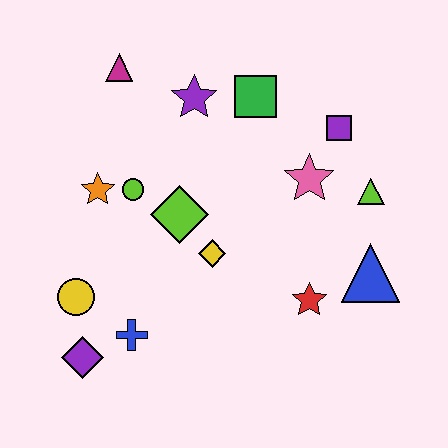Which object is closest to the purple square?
The pink star is closest to the purple square.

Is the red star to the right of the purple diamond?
Yes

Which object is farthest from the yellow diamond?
The magenta triangle is farthest from the yellow diamond.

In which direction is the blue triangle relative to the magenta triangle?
The blue triangle is to the right of the magenta triangle.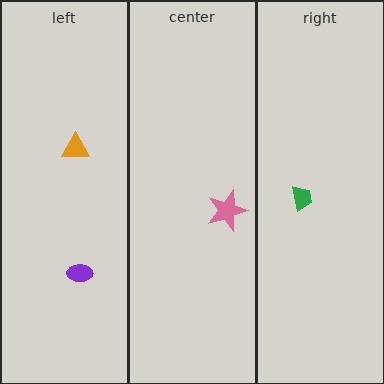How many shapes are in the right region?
1.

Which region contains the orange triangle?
The left region.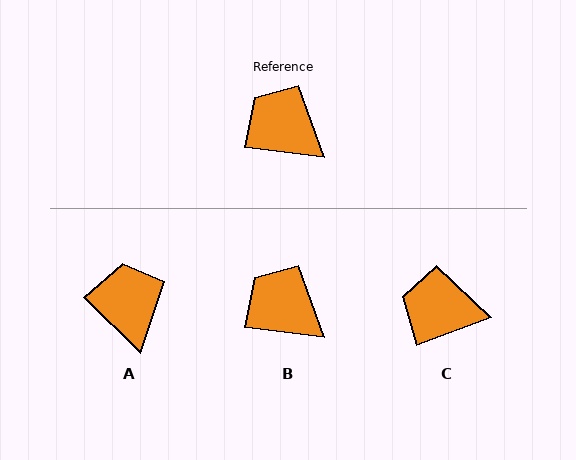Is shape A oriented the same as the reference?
No, it is off by about 38 degrees.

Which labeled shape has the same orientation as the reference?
B.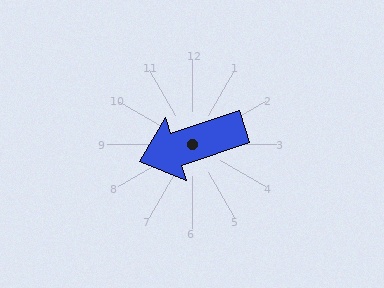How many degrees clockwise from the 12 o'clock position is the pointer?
Approximately 251 degrees.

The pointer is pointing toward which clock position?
Roughly 8 o'clock.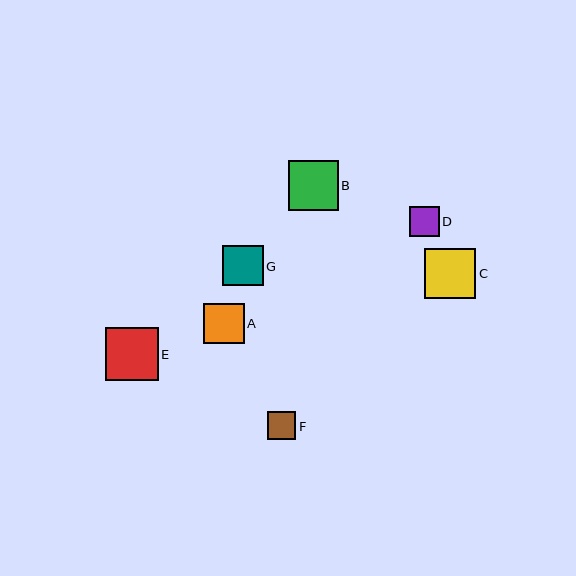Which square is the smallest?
Square F is the smallest with a size of approximately 28 pixels.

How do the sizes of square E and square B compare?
Square E and square B are approximately the same size.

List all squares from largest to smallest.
From largest to smallest: E, C, B, A, G, D, F.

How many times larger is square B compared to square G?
Square B is approximately 1.2 times the size of square G.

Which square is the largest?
Square E is the largest with a size of approximately 53 pixels.